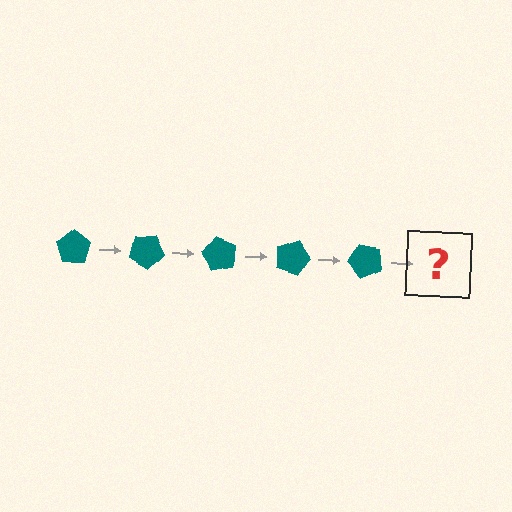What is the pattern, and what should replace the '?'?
The pattern is that the pentagon rotates 30 degrees each step. The '?' should be a teal pentagon rotated 150 degrees.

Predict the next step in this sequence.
The next step is a teal pentagon rotated 150 degrees.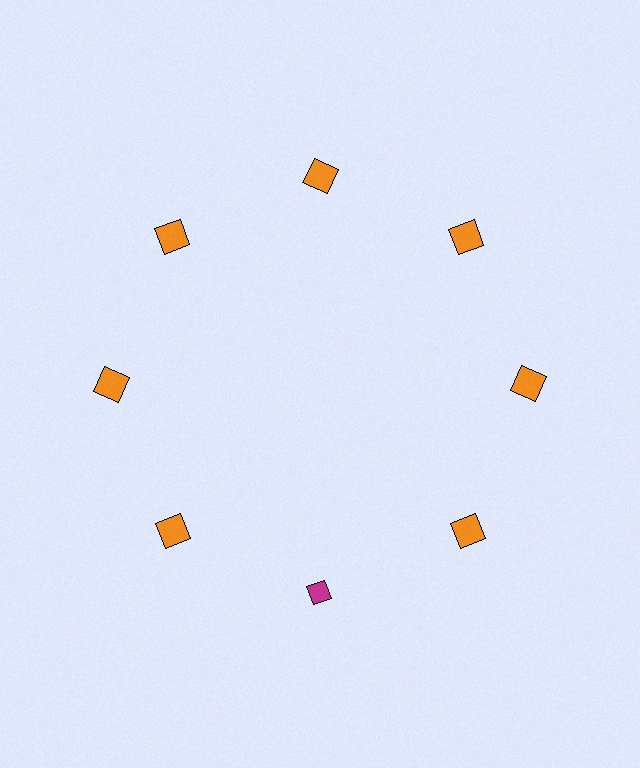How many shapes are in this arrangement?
There are 8 shapes arranged in a ring pattern.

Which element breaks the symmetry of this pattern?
The magenta diamond at roughly the 6 o'clock position breaks the symmetry. All other shapes are orange squares.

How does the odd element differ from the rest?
It differs in both color (magenta instead of orange) and shape (diamond instead of square).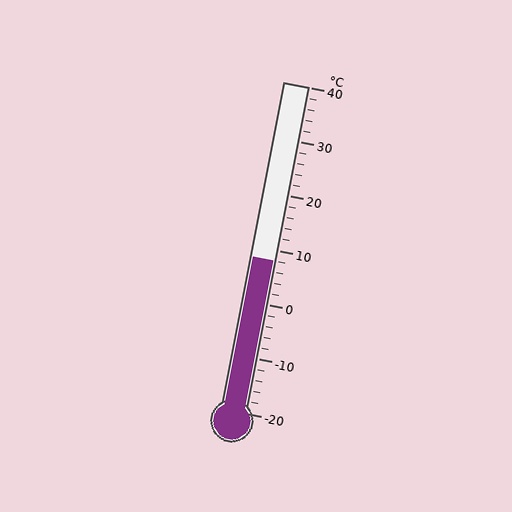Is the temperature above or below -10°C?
The temperature is above -10°C.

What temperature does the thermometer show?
The thermometer shows approximately 8°C.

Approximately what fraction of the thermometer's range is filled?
The thermometer is filled to approximately 45% of its range.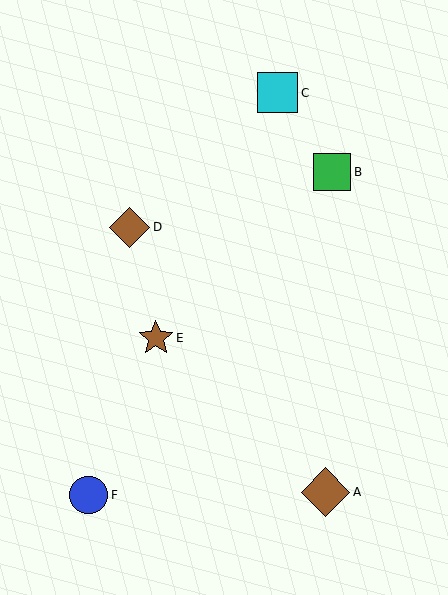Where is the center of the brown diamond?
The center of the brown diamond is at (325, 492).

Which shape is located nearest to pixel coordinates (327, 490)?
The brown diamond (labeled A) at (325, 492) is nearest to that location.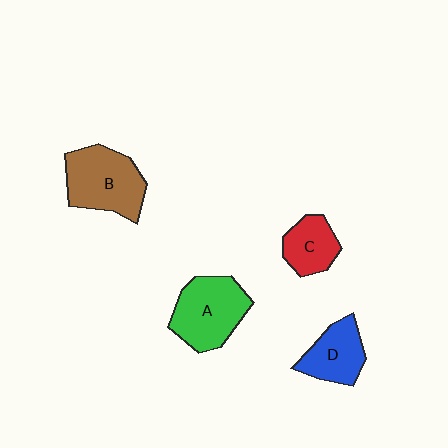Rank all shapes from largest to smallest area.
From largest to smallest: B (brown), A (green), D (blue), C (red).